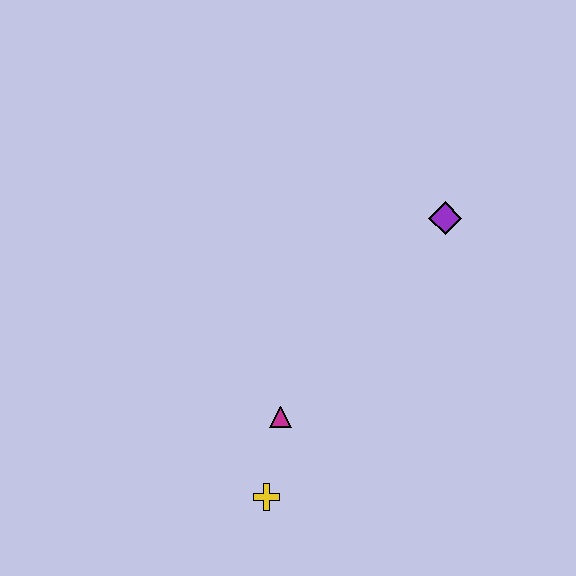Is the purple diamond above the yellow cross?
Yes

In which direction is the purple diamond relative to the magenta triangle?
The purple diamond is above the magenta triangle.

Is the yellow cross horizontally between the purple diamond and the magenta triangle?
No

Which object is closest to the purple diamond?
The magenta triangle is closest to the purple diamond.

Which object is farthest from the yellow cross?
The purple diamond is farthest from the yellow cross.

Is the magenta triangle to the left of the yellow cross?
No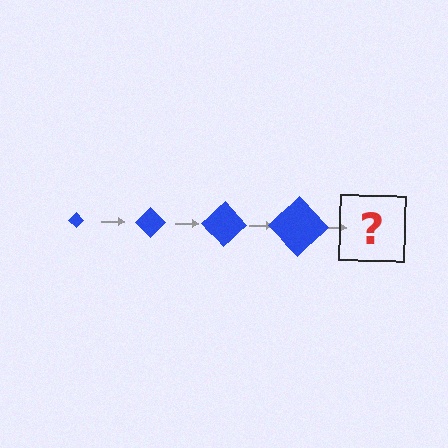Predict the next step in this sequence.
The next step is a blue diamond, larger than the previous one.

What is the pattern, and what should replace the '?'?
The pattern is that the diamond gets progressively larger each step. The '?' should be a blue diamond, larger than the previous one.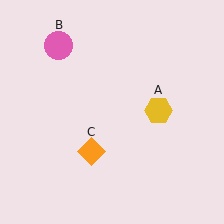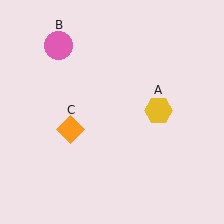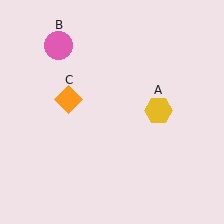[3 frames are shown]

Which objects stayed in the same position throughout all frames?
Yellow hexagon (object A) and pink circle (object B) remained stationary.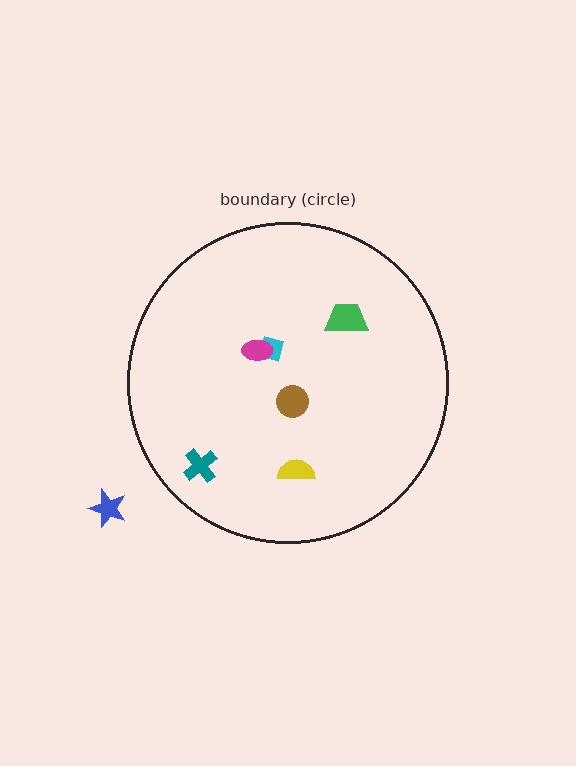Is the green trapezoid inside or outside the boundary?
Inside.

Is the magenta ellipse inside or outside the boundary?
Inside.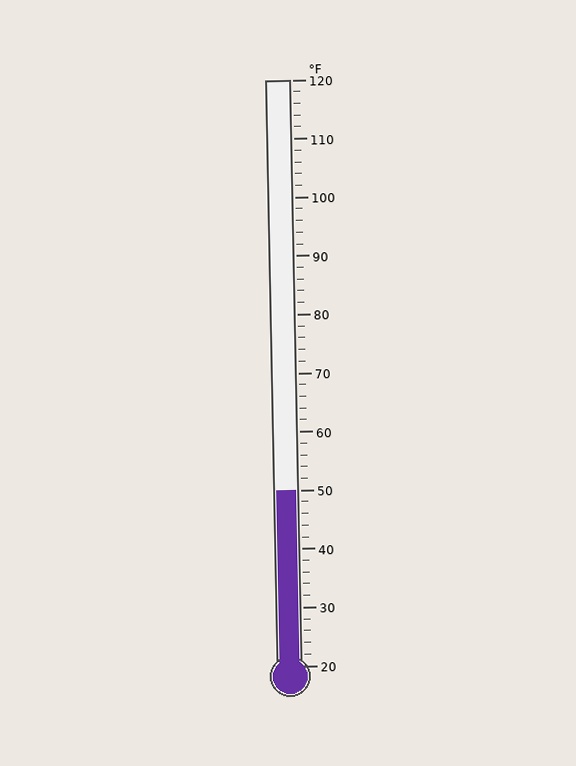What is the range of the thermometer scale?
The thermometer scale ranges from 20°F to 120°F.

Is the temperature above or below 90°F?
The temperature is below 90°F.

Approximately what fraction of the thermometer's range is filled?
The thermometer is filled to approximately 30% of its range.